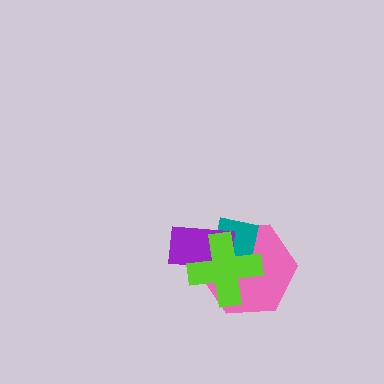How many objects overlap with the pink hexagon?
3 objects overlap with the pink hexagon.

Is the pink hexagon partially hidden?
Yes, it is partially covered by another shape.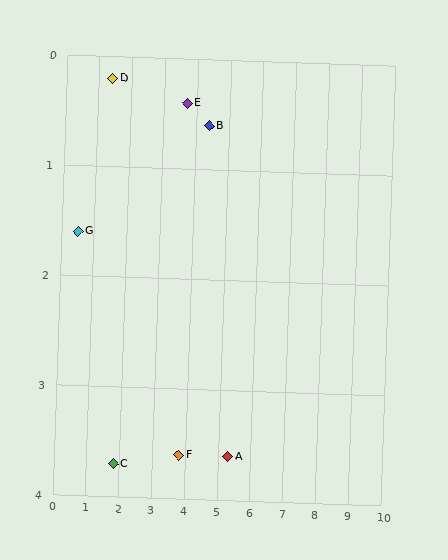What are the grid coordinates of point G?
Point G is at approximately (0.5, 1.6).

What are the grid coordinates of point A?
Point A is at approximately (5.3, 3.6).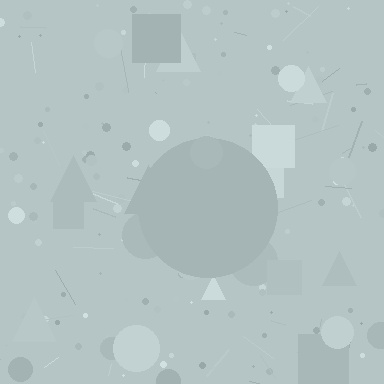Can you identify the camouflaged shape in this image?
The camouflaged shape is a circle.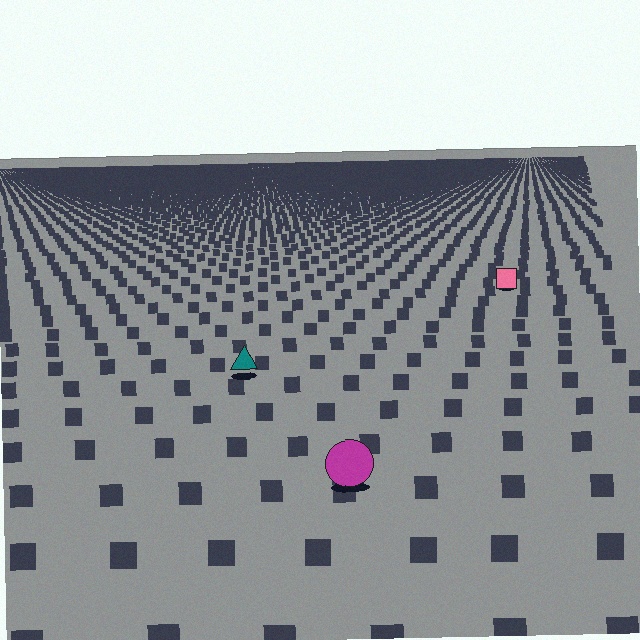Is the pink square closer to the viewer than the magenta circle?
No. The magenta circle is closer — you can tell from the texture gradient: the ground texture is coarser near it.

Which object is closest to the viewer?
The magenta circle is closest. The texture marks near it are larger and more spread out.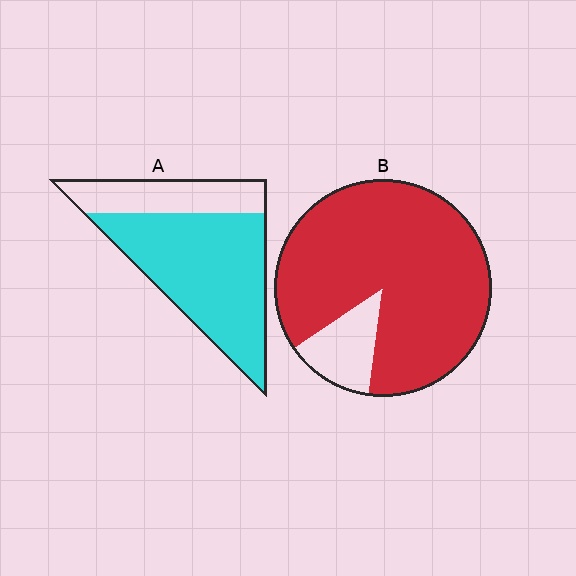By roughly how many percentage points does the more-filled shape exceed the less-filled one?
By roughly 15 percentage points (B over A).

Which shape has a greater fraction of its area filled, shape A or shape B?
Shape B.